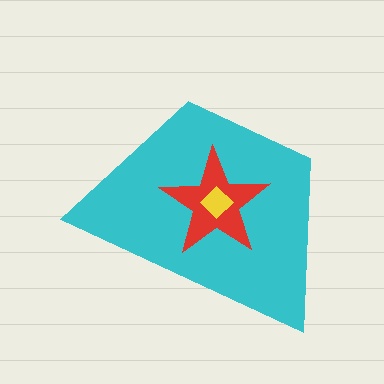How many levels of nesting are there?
3.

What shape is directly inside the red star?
The yellow diamond.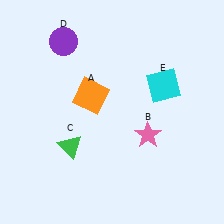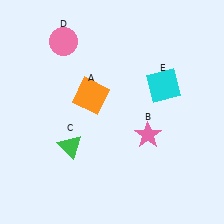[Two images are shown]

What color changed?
The circle (D) changed from purple in Image 1 to pink in Image 2.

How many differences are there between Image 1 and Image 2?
There is 1 difference between the two images.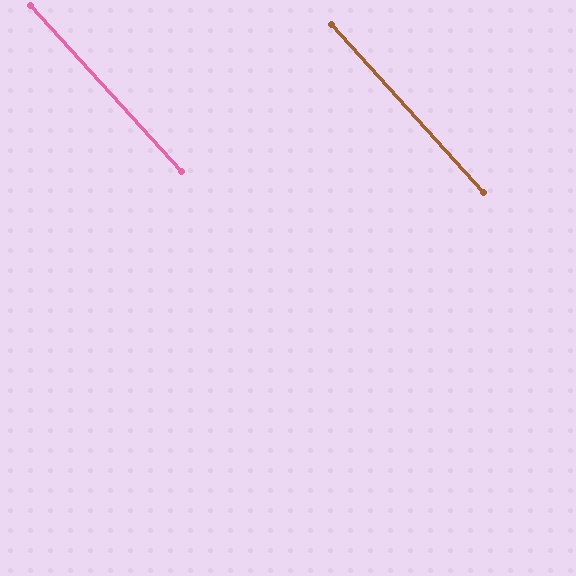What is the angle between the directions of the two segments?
Approximately 0 degrees.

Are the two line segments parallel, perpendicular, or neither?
Parallel — their directions differ by only 0.3°.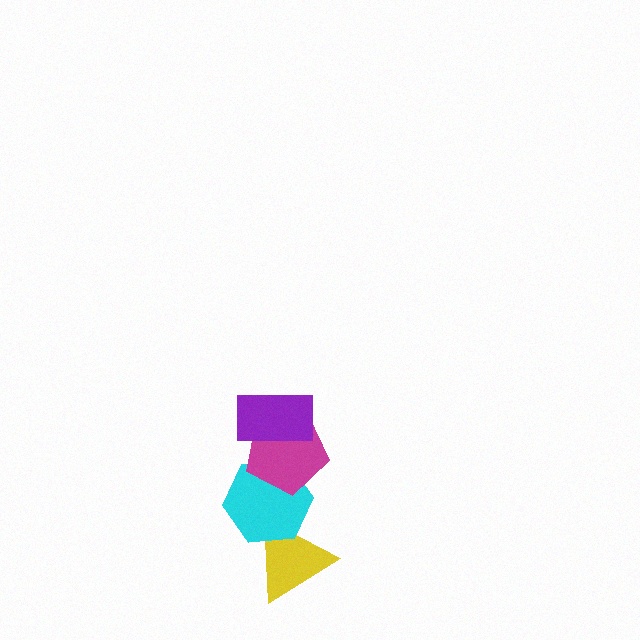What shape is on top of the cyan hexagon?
The magenta pentagon is on top of the cyan hexagon.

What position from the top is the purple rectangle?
The purple rectangle is 1st from the top.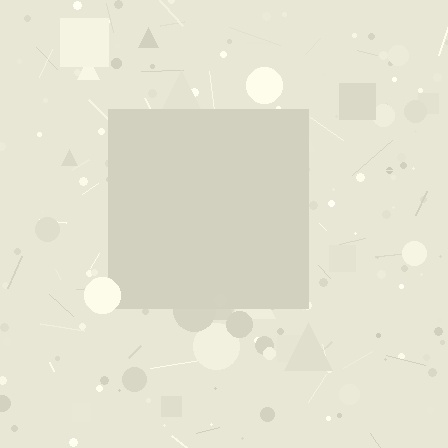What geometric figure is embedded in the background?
A square is embedded in the background.